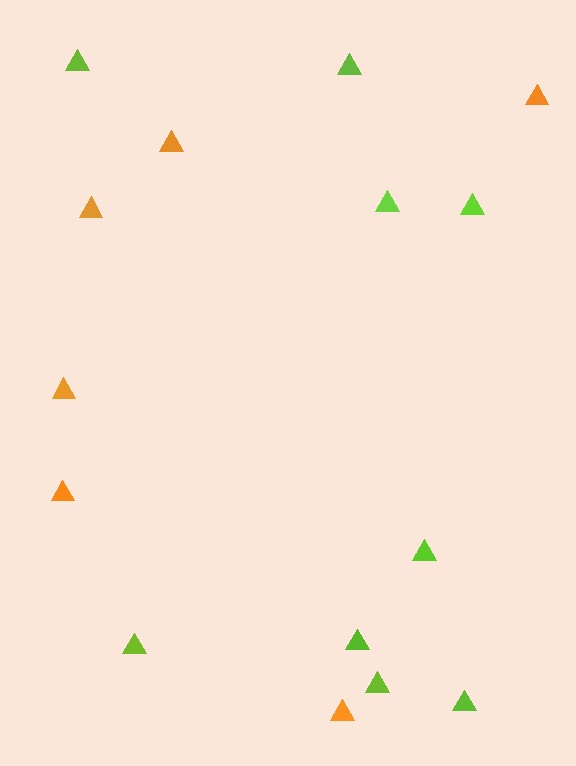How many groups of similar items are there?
There are 2 groups: one group of orange triangles (6) and one group of lime triangles (9).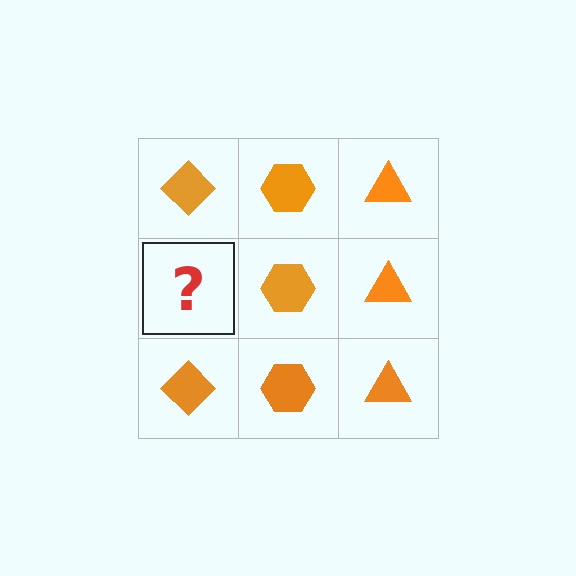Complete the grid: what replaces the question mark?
The question mark should be replaced with an orange diamond.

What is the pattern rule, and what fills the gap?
The rule is that each column has a consistent shape. The gap should be filled with an orange diamond.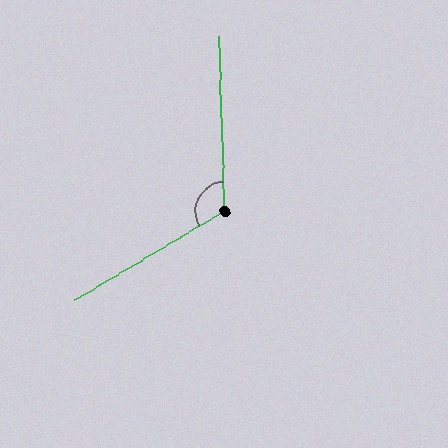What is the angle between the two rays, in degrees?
Approximately 119 degrees.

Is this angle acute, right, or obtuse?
It is obtuse.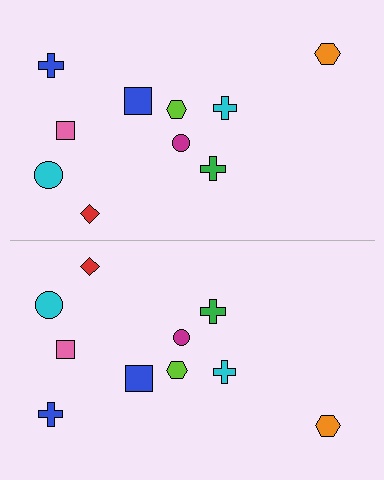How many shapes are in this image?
There are 20 shapes in this image.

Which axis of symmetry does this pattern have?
The pattern has a horizontal axis of symmetry running through the center of the image.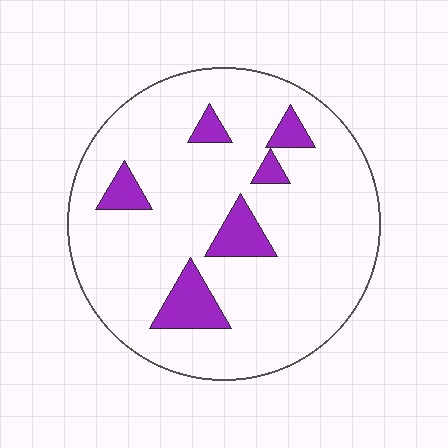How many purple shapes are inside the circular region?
6.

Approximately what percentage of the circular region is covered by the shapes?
Approximately 15%.